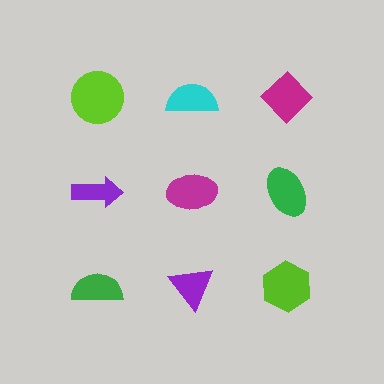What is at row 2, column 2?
A magenta ellipse.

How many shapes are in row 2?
3 shapes.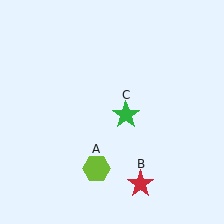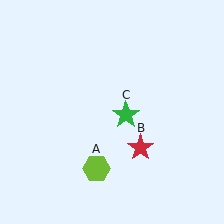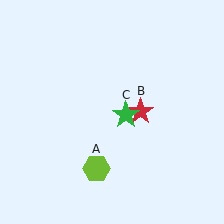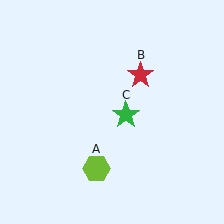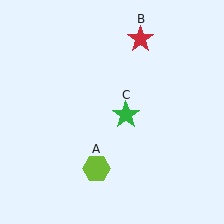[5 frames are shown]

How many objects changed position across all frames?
1 object changed position: red star (object B).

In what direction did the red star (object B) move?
The red star (object B) moved up.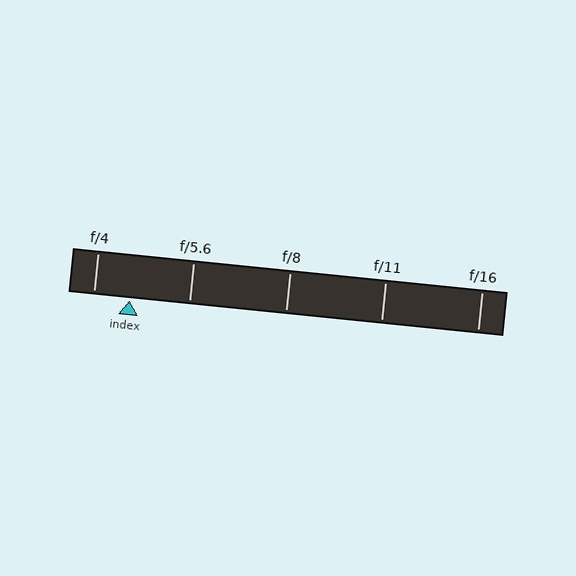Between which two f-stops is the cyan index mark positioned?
The index mark is between f/4 and f/5.6.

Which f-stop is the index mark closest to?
The index mark is closest to f/4.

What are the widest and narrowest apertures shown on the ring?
The widest aperture shown is f/4 and the narrowest is f/16.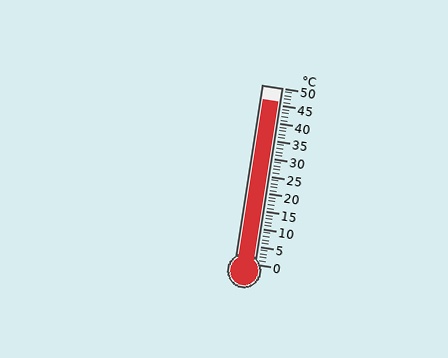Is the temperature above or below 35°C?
The temperature is above 35°C.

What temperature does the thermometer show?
The thermometer shows approximately 46°C.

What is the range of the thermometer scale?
The thermometer scale ranges from 0°C to 50°C.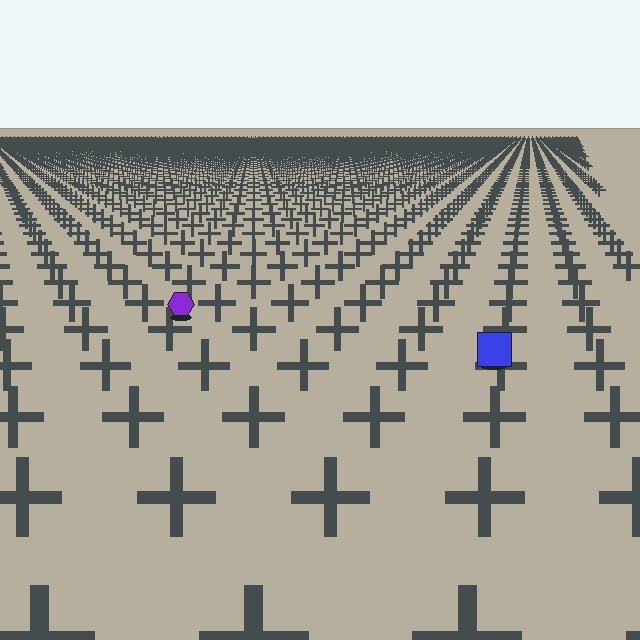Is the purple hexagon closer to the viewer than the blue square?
No. The blue square is closer — you can tell from the texture gradient: the ground texture is coarser near it.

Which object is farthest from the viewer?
The purple hexagon is farthest from the viewer. It appears smaller and the ground texture around it is denser.